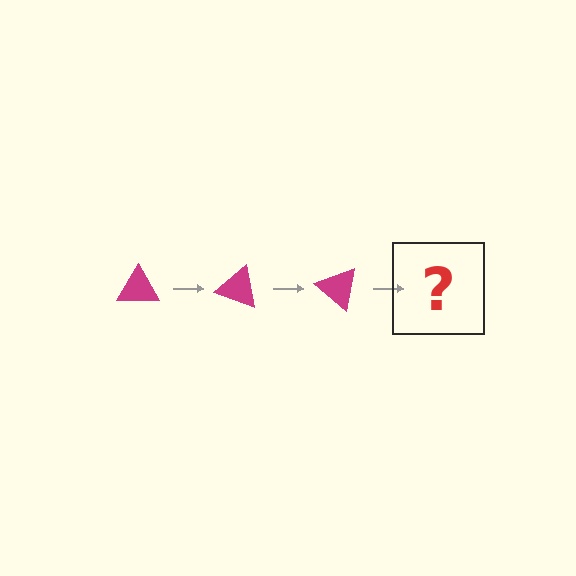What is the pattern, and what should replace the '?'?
The pattern is that the triangle rotates 20 degrees each step. The '?' should be a magenta triangle rotated 60 degrees.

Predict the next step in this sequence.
The next step is a magenta triangle rotated 60 degrees.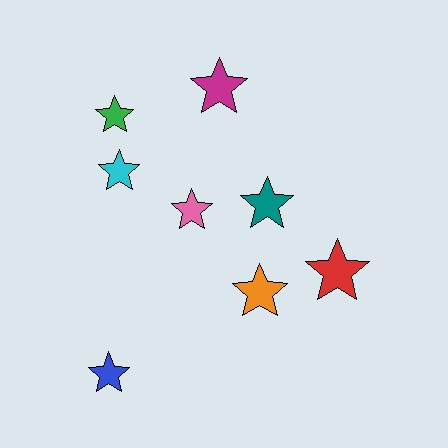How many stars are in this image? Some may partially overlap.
There are 8 stars.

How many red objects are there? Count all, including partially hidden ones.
There is 1 red object.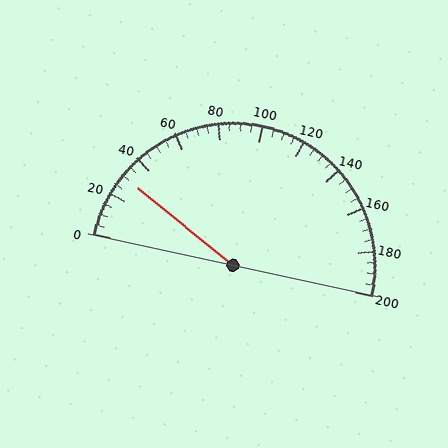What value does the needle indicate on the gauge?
The needle indicates approximately 30.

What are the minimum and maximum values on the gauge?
The gauge ranges from 0 to 200.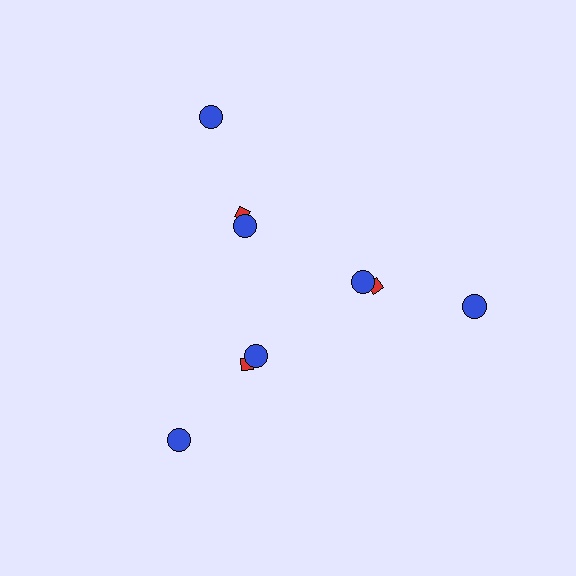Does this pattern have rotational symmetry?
Yes, this pattern has 3-fold rotational symmetry. It looks the same after rotating 120 degrees around the center.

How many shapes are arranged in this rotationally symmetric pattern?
There are 9 shapes, arranged in 3 groups of 3.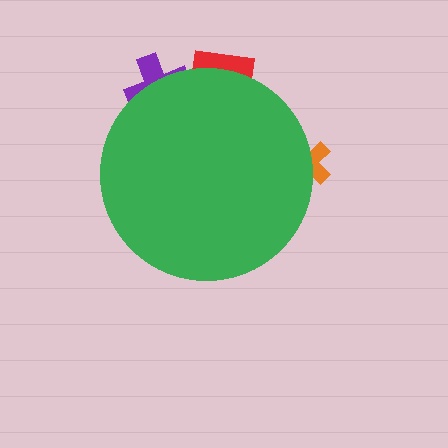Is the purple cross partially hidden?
Yes, the purple cross is partially hidden behind the green circle.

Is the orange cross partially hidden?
Yes, the orange cross is partially hidden behind the green circle.